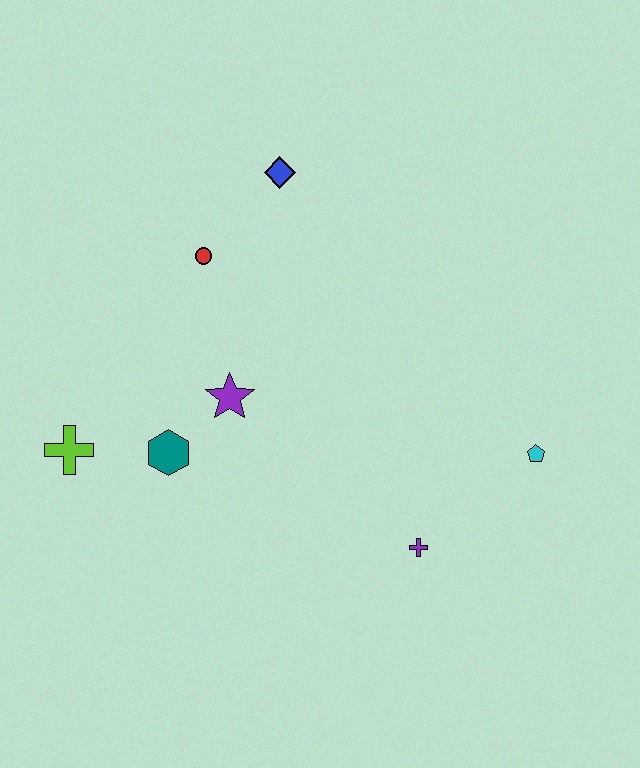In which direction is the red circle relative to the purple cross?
The red circle is above the purple cross.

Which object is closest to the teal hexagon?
The purple star is closest to the teal hexagon.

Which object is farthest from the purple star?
The cyan pentagon is farthest from the purple star.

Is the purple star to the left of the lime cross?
No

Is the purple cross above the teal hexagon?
No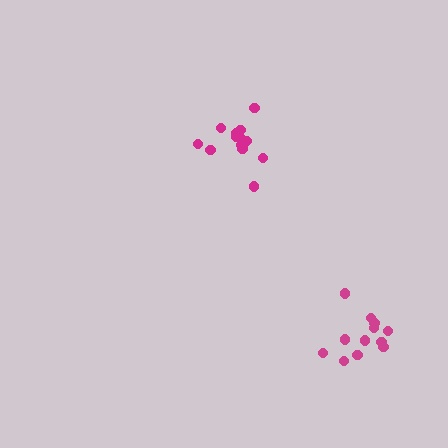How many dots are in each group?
Group 1: 12 dots, Group 2: 13 dots (25 total).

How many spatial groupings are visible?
There are 2 spatial groupings.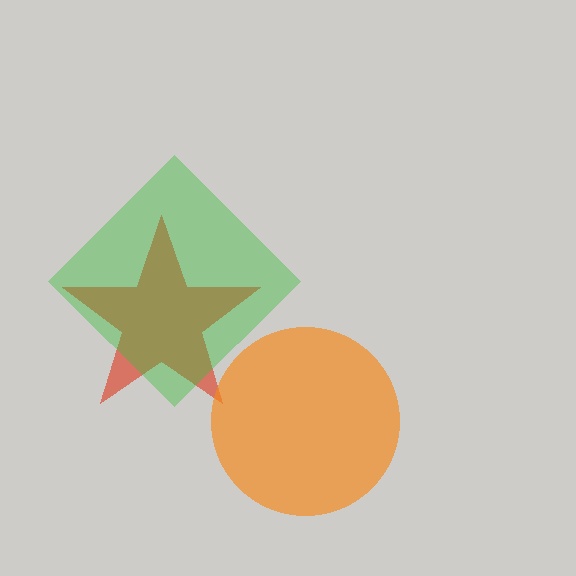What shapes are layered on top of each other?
The layered shapes are: a red star, an orange circle, a green diamond.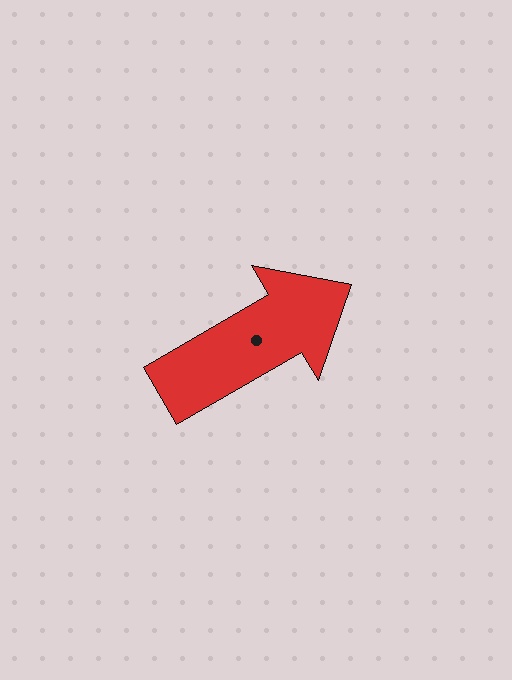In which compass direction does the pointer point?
Northeast.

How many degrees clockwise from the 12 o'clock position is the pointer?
Approximately 60 degrees.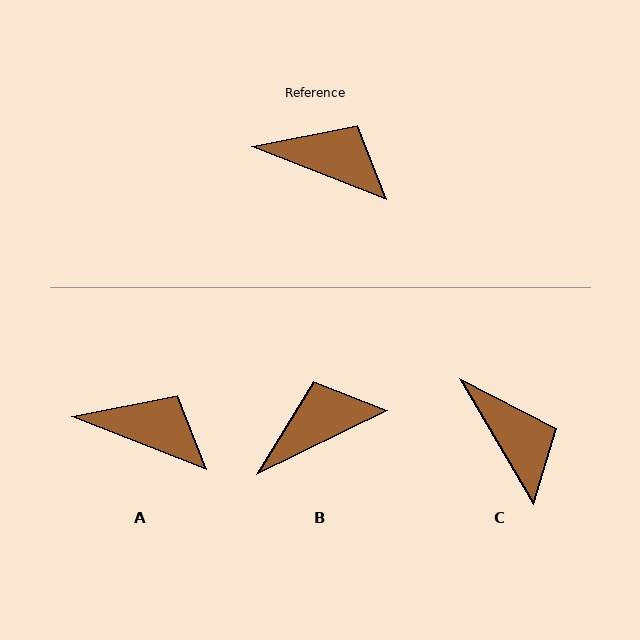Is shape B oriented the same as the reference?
No, it is off by about 48 degrees.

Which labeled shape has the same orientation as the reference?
A.